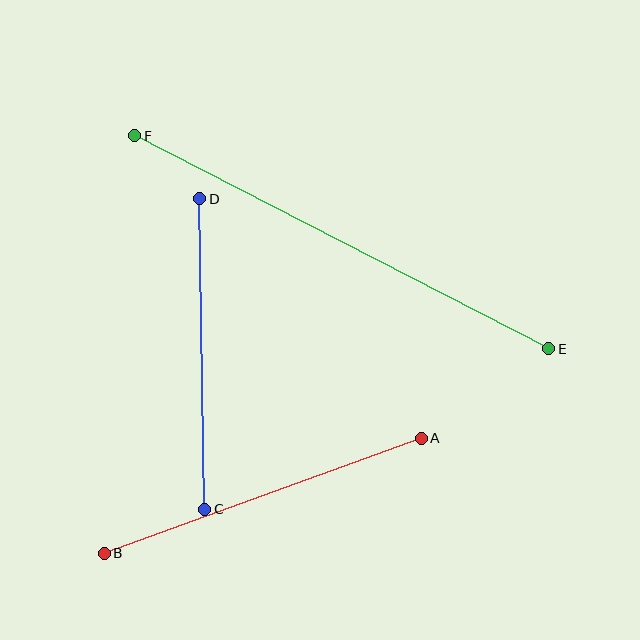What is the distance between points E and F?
The distance is approximately 465 pixels.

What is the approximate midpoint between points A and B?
The midpoint is at approximately (263, 496) pixels.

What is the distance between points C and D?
The distance is approximately 310 pixels.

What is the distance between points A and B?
The distance is approximately 338 pixels.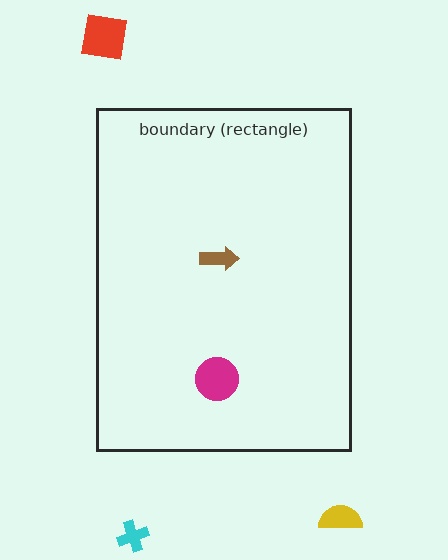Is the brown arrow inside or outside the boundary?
Inside.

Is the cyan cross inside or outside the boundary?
Outside.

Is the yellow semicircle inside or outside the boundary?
Outside.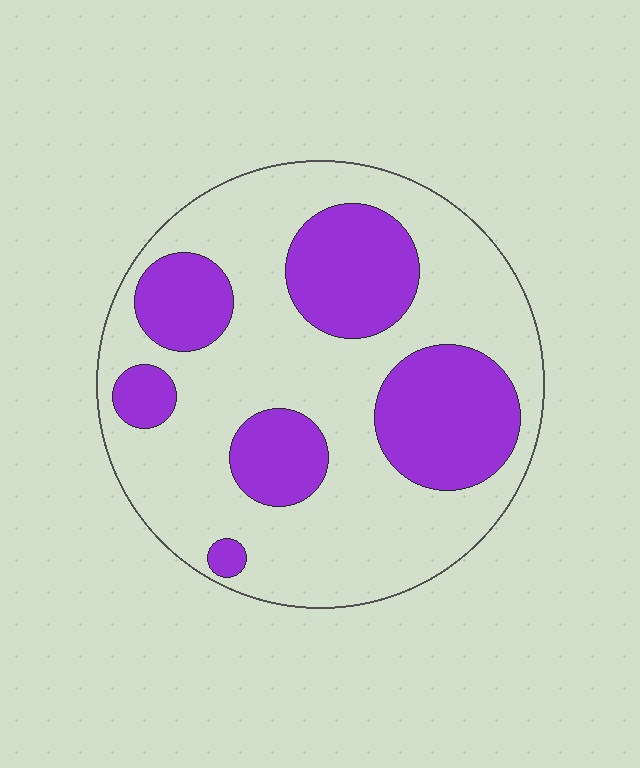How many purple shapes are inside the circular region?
6.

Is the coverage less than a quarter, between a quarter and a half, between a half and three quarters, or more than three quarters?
Between a quarter and a half.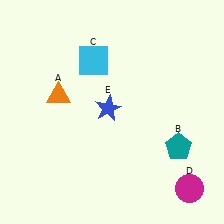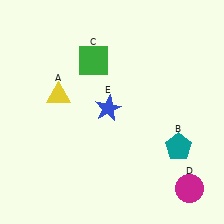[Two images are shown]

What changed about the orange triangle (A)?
In Image 1, A is orange. In Image 2, it changed to yellow.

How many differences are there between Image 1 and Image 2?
There are 2 differences between the two images.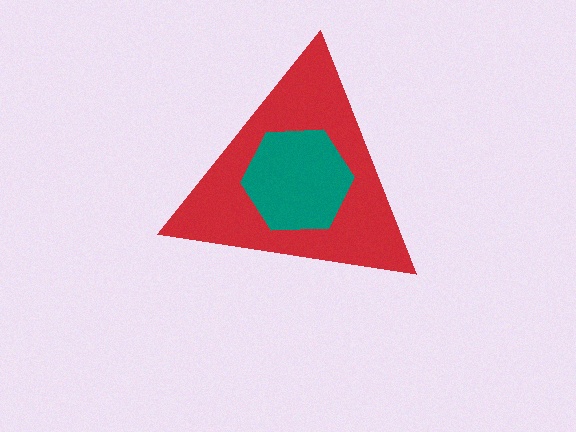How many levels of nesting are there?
2.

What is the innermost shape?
The teal hexagon.